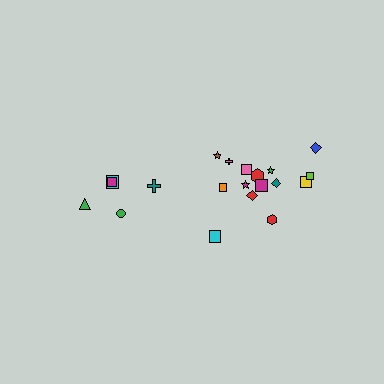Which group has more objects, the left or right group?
The right group.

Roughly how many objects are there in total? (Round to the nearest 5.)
Roughly 20 objects in total.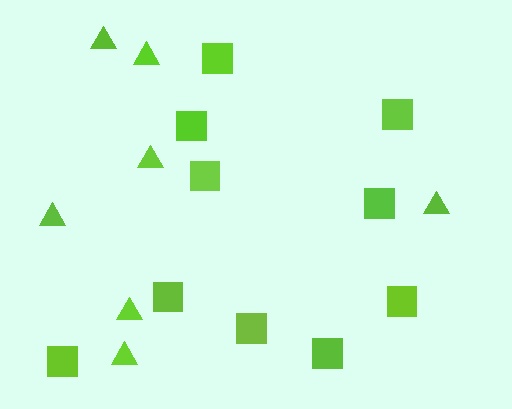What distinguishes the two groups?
There are 2 groups: one group of triangles (7) and one group of squares (10).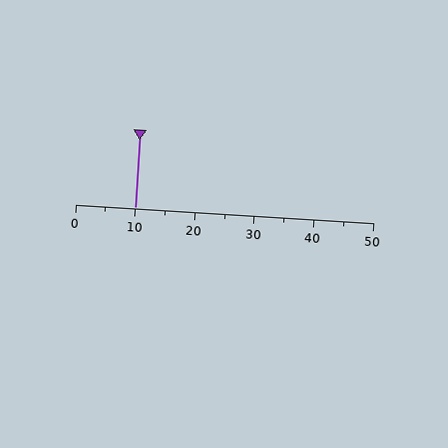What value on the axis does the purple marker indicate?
The marker indicates approximately 10.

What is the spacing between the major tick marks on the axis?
The major ticks are spaced 10 apart.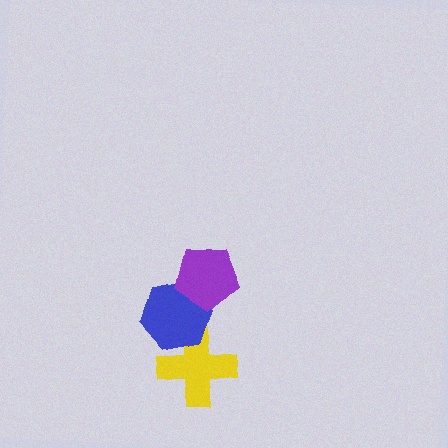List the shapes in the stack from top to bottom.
From top to bottom: the purple pentagon, the blue hexagon, the yellow cross.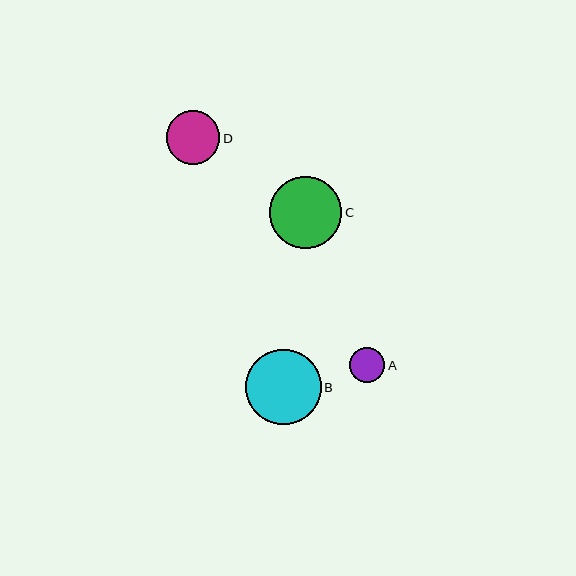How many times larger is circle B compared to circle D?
Circle B is approximately 1.4 times the size of circle D.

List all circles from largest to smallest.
From largest to smallest: B, C, D, A.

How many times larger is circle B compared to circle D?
Circle B is approximately 1.4 times the size of circle D.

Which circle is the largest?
Circle B is the largest with a size of approximately 76 pixels.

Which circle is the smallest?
Circle A is the smallest with a size of approximately 35 pixels.